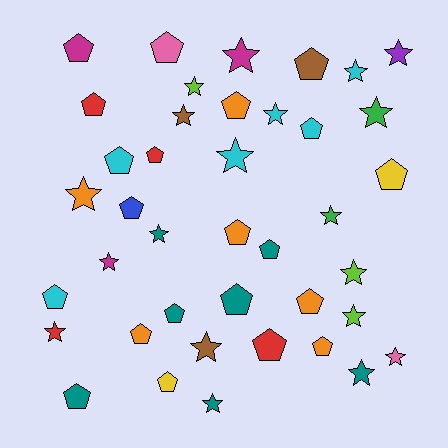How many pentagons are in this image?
There are 21 pentagons.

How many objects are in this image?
There are 40 objects.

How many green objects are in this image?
There are 2 green objects.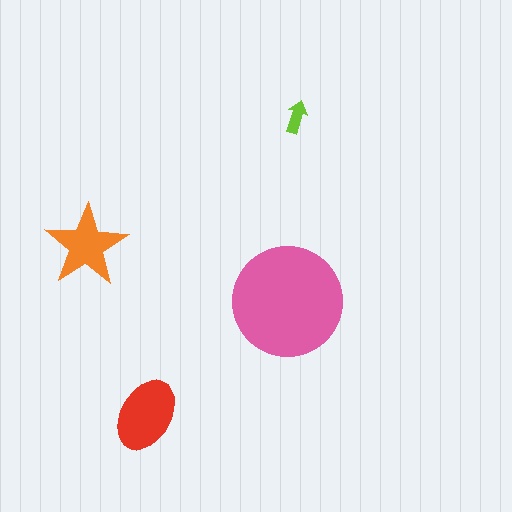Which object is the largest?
The pink circle.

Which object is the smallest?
The lime arrow.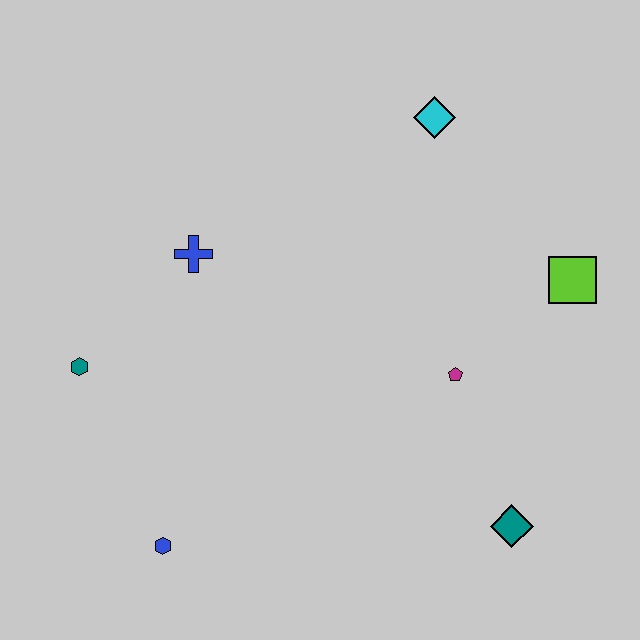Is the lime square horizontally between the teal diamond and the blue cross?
No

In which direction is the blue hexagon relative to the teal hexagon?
The blue hexagon is below the teal hexagon.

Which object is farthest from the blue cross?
The teal diamond is farthest from the blue cross.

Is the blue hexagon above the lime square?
No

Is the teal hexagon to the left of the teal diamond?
Yes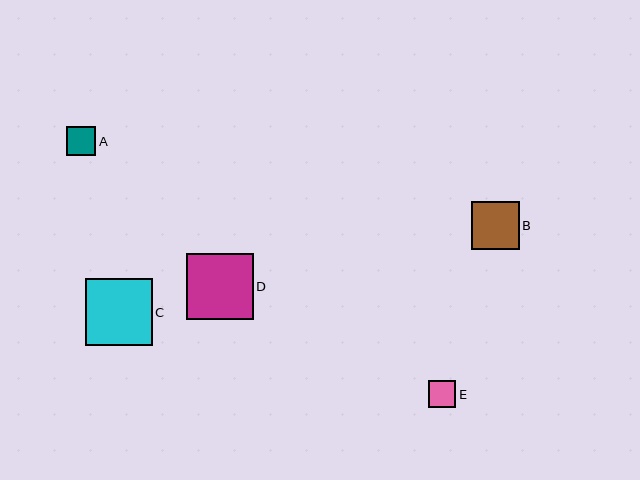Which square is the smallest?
Square E is the smallest with a size of approximately 27 pixels.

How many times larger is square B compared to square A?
Square B is approximately 1.6 times the size of square A.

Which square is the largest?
Square D is the largest with a size of approximately 67 pixels.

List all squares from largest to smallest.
From largest to smallest: D, C, B, A, E.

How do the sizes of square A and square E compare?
Square A and square E are approximately the same size.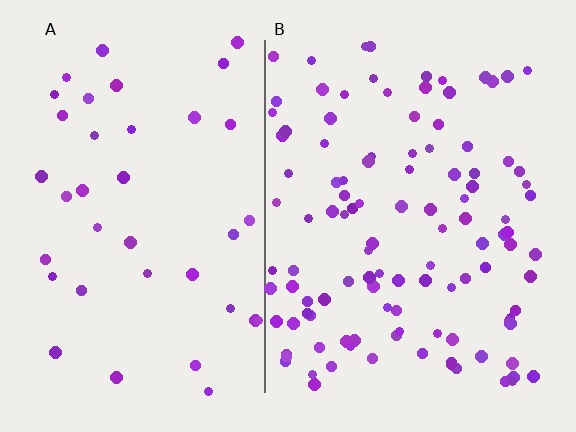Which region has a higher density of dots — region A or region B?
B (the right).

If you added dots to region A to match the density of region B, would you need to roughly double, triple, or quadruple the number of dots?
Approximately triple.